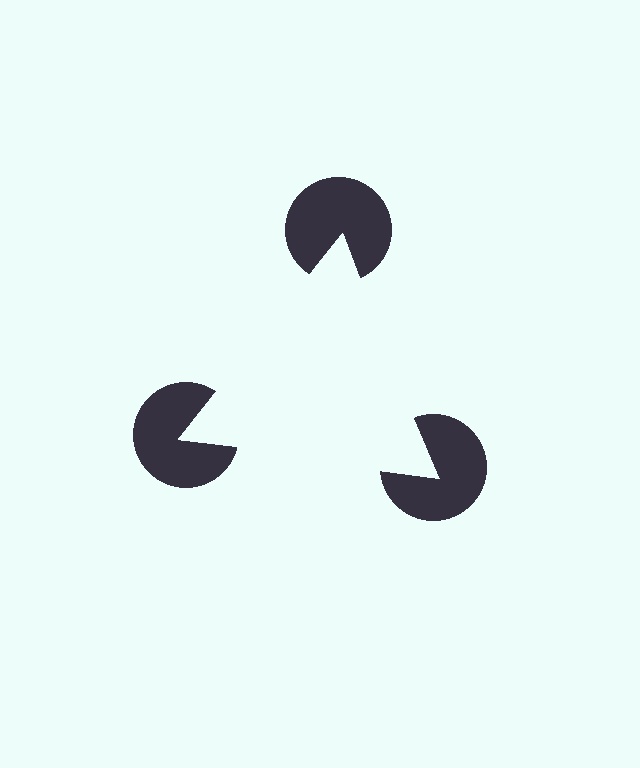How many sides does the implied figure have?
3 sides.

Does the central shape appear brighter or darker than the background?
It typically appears slightly brighter than the background, even though no actual brightness change is drawn.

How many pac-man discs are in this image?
There are 3 — one at each vertex of the illusory triangle.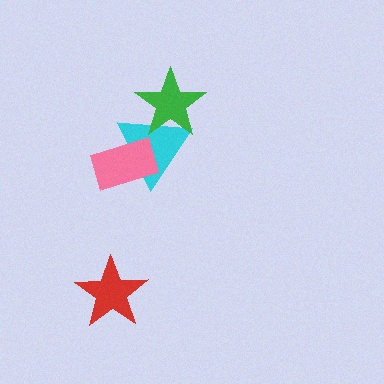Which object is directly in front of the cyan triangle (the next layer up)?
The green star is directly in front of the cyan triangle.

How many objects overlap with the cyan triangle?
2 objects overlap with the cyan triangle.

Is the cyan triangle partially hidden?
Yes, it is partially covered by another shape.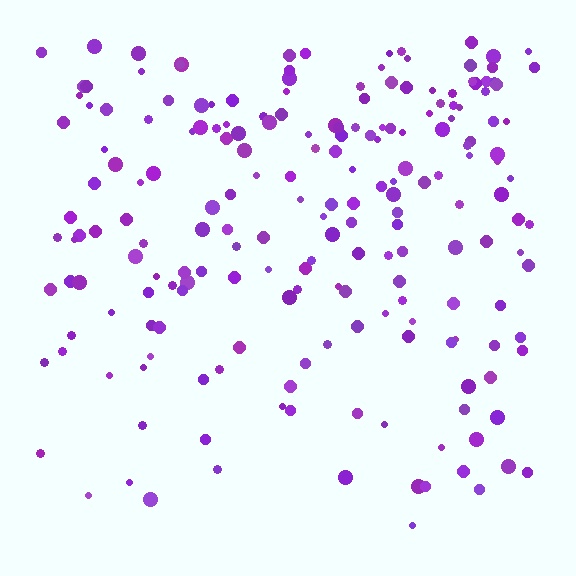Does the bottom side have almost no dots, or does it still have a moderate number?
Still a moderate number, just noticeably fewer than the top.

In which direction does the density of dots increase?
From bottom to top, with the top side densest.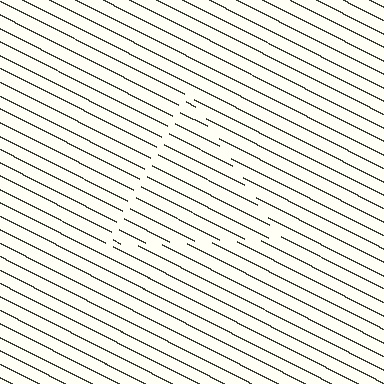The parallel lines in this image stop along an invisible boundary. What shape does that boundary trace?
An illusory triangle. The interior of the shape contains the same grating, shifted by half a period — the contour is defined by the phase discontinuity where line-ends from the inner and outer gratings abut.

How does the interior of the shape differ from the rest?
The interior of the shape contains the same grating, shifted by half a period — the contour is defined by the phase discontinuity where line-ends from the inner and outer gratings abut.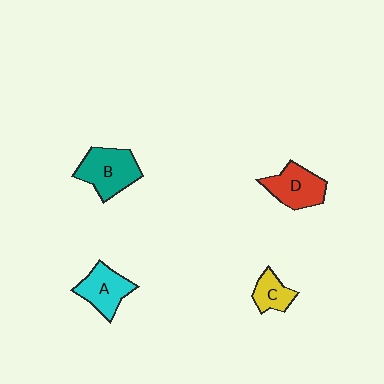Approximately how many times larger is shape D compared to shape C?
Approximately 1.6 times.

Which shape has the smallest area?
Shape C (yellow).